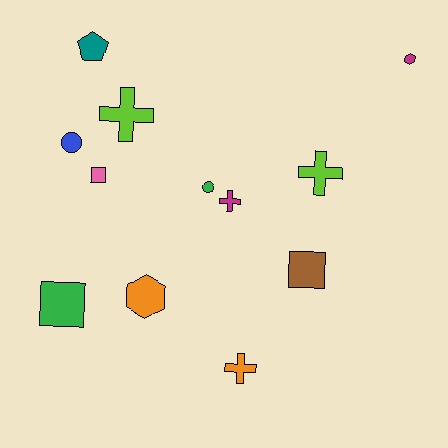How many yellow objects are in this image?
There are no yellow objects.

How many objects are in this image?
There are 12 objects.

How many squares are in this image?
There are 3 squares.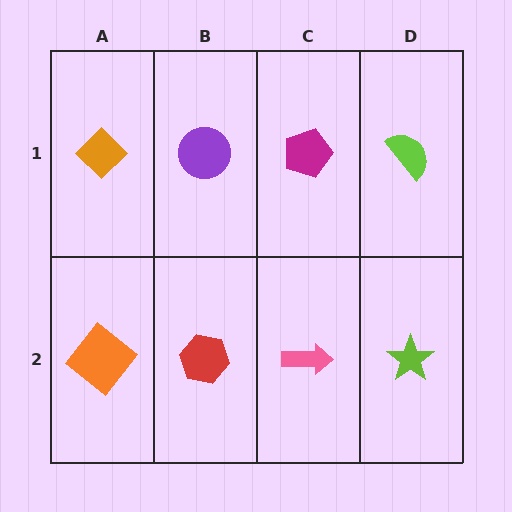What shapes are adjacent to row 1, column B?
A red hexagon (row 2, column B), an orange diamond (row 1, column A), a magenta pentagon (row 1, column C).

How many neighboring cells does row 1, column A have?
2.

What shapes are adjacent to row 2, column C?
A magenta pentagon (row 1, column C), a red hexagon (row 2, column B), a lime star (row 2, column D).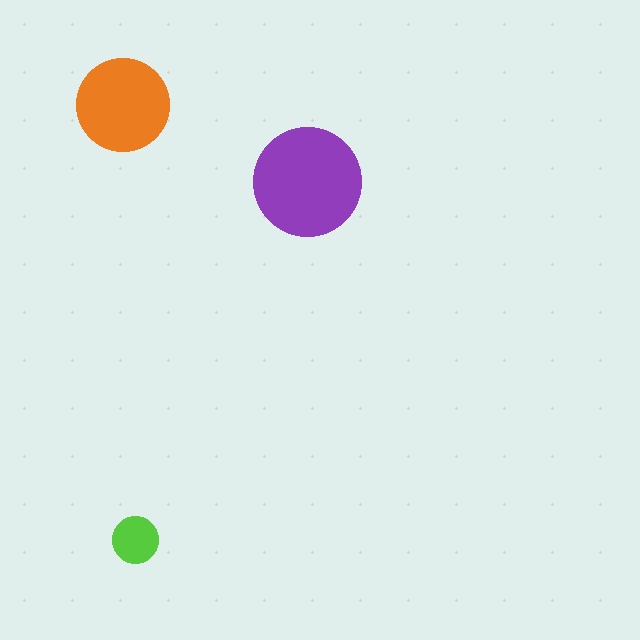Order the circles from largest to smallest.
the purple one, the orange one, the lime one.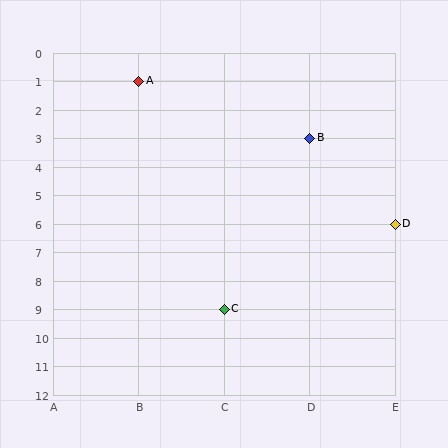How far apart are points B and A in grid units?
Points B and A are 2 columns and 2 rows apart (about 2.8 grid units diagonally).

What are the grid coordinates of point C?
Point C is at grid coordinates (C, 9).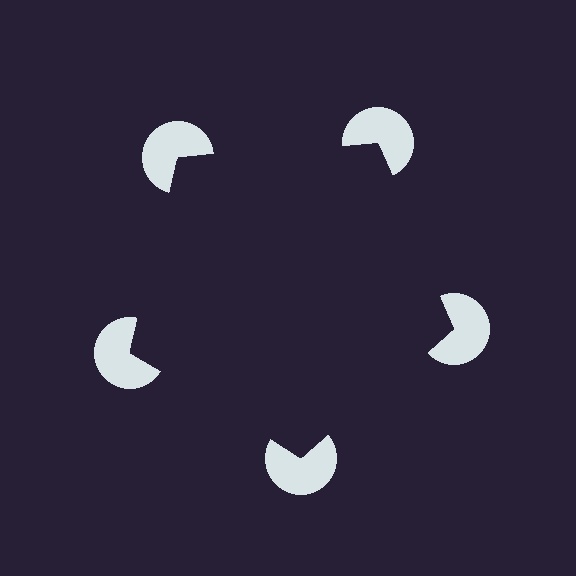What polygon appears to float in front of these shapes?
An illusory pentagon — its edges are inferred from the aligned wedge cuts in the pac-man discs, not physically drawn.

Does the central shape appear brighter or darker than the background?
It typically appears slightly darker than the background, even though no actual brightness change is drawn.